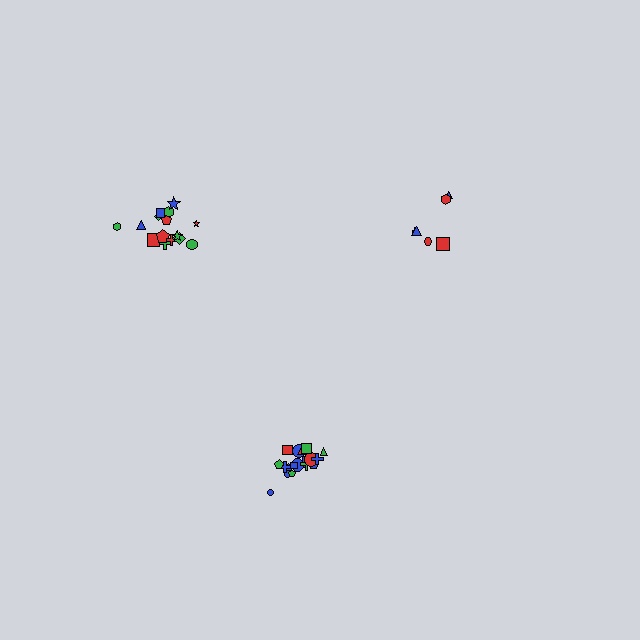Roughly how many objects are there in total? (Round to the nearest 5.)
Roughly 40 objects in total.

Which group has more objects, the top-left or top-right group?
The top-left group.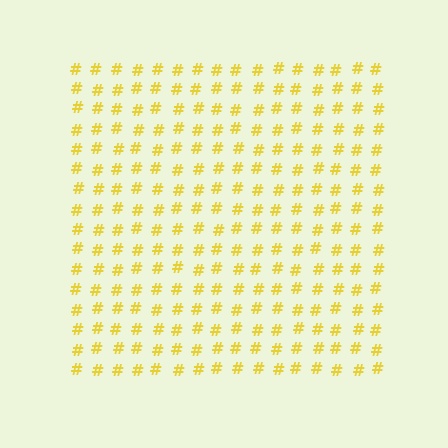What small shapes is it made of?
It is made of small hash symbols.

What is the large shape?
The large shape is a square.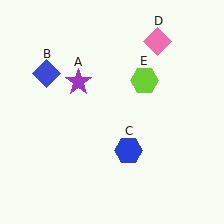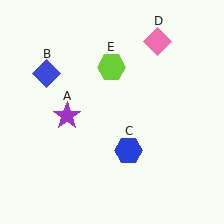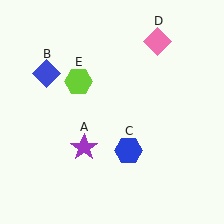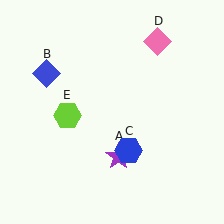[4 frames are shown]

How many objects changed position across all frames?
2 objects changed position: purple star (object A), lime hexagon (object E).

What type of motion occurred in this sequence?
The purple star (object A), lime hexagon (object E) rotated counterclockwise around the center of the scene.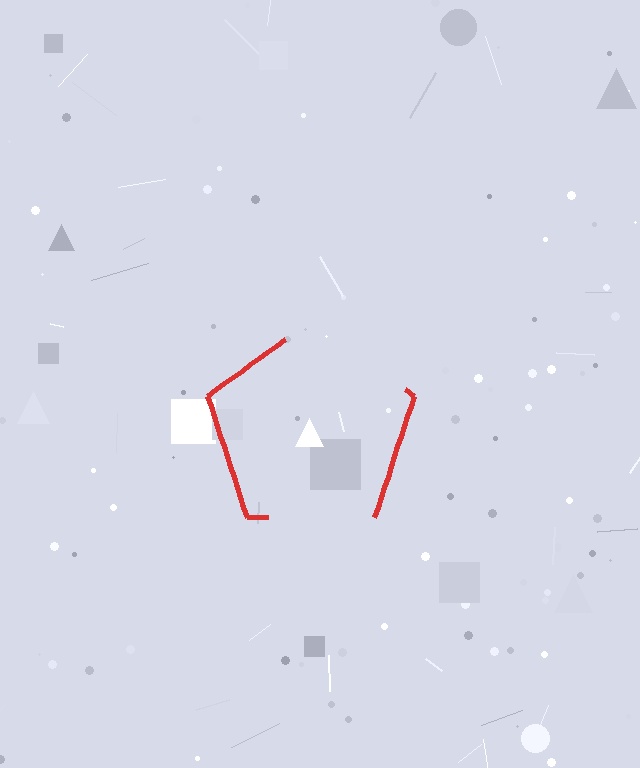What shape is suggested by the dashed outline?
The dashed outline suggests a pentagon.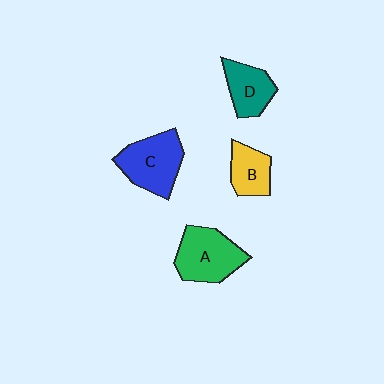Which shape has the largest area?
Shape C (blue).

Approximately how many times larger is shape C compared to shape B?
Approximately 1.6 times.